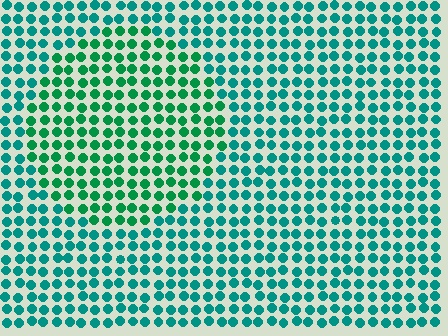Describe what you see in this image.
The image is filled with small teal elements in a uniform arrangement. A circle-shaped region is visible where the elements are tinted to a slightly different hue, forming a subtle color boundary.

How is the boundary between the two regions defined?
The boundary is defined purely by a slight shift in hue (about 28 degrees). Spacing, size, and orientation are identical on both sides.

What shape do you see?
I see a circle.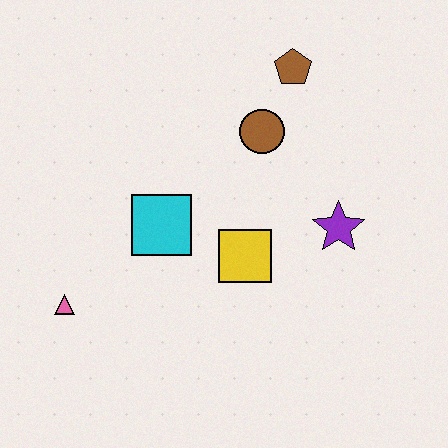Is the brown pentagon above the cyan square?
Yes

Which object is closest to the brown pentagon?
The brown circle is closest to the brown pentagon.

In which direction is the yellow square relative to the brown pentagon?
The yellow square is below the brown pentagon.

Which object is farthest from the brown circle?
The pink triangle is farthest from the brown circle.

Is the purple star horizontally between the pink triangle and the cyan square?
No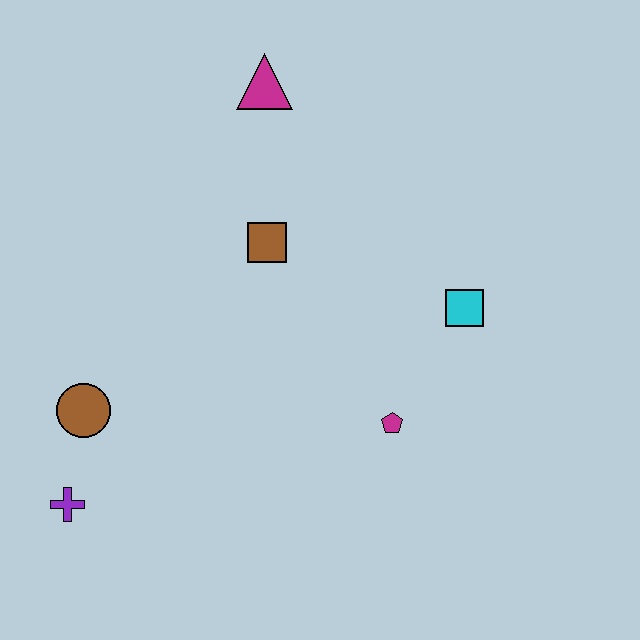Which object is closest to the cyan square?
The magenta pentagon is closest to the cyan square.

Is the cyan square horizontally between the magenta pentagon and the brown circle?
No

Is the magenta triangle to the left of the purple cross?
No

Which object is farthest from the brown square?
The purple cross is farthest from the brown square.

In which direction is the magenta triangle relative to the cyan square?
The magenta triangle is above the cyan square.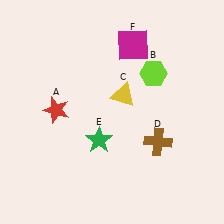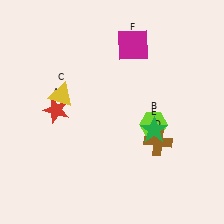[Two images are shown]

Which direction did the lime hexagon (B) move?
The lime hexagon (B) moved down.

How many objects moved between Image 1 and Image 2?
3 objects moved between the two images.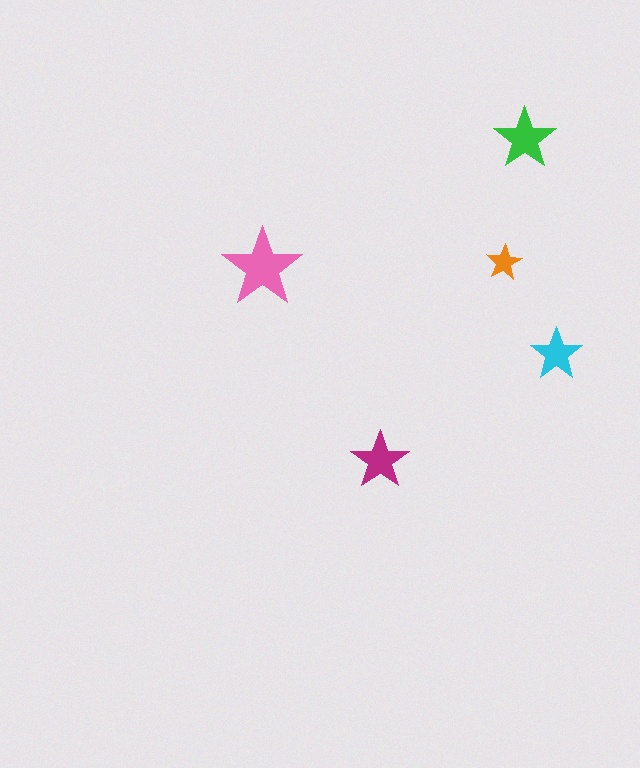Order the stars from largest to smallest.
the pink one, the green one, the magenta one, the cyan one, the orange one.